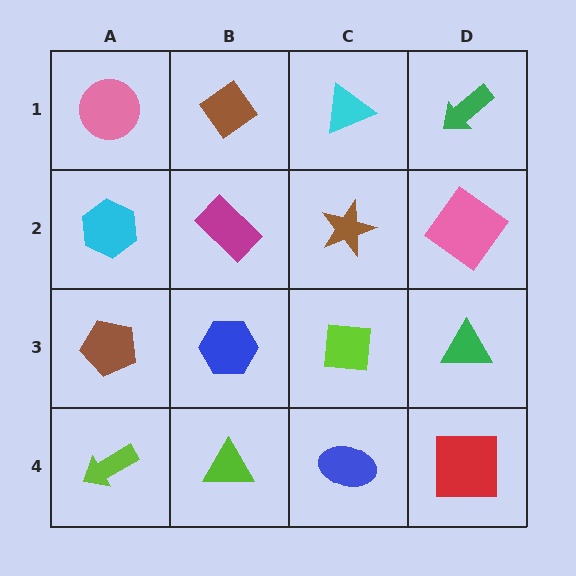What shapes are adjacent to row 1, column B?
A magenta rectangle (row 2, column B), a pink circle (row 1, column A), a cyan triangle (row 1, column C).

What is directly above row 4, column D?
A green triangle.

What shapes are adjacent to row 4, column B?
A blue hexagon (row 3, column B), a lime arrow (row 4, column A), a blue ellipse (row 4, column C).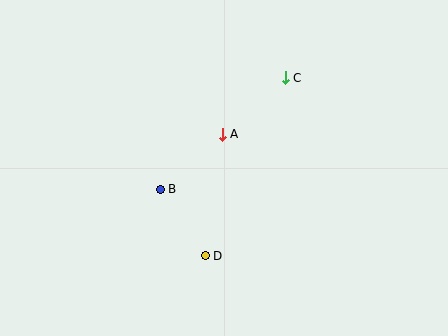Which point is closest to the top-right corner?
Point C is closest to the top-right corner.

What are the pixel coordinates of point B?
Point B is at (160, 189).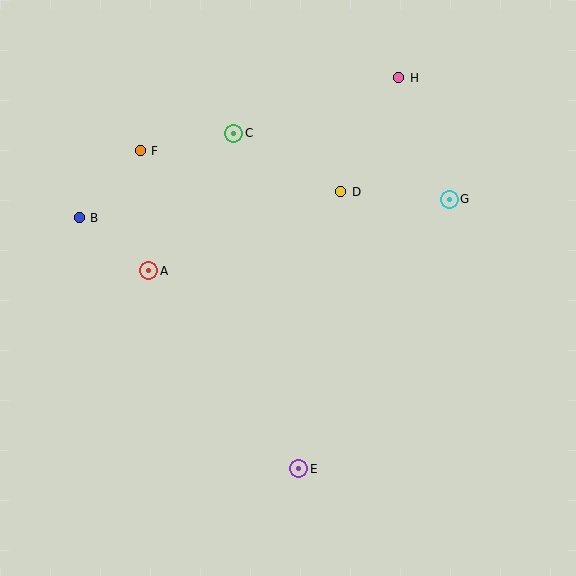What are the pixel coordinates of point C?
Point C is at (234, 133).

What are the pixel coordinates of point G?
Point G is at (449, 199).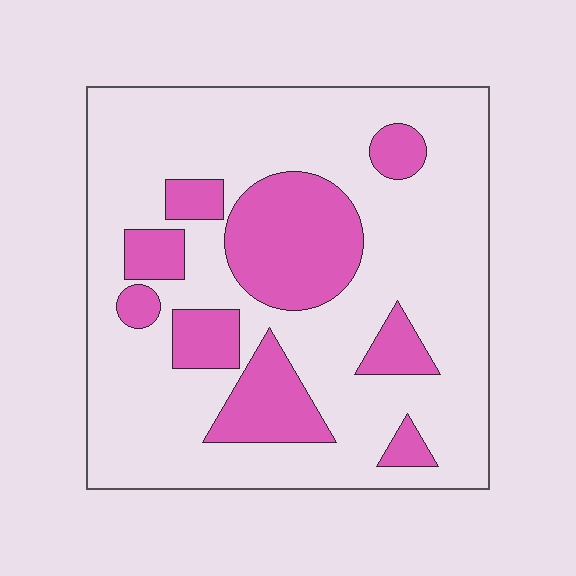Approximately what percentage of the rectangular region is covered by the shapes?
Approximately 25%.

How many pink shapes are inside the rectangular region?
9.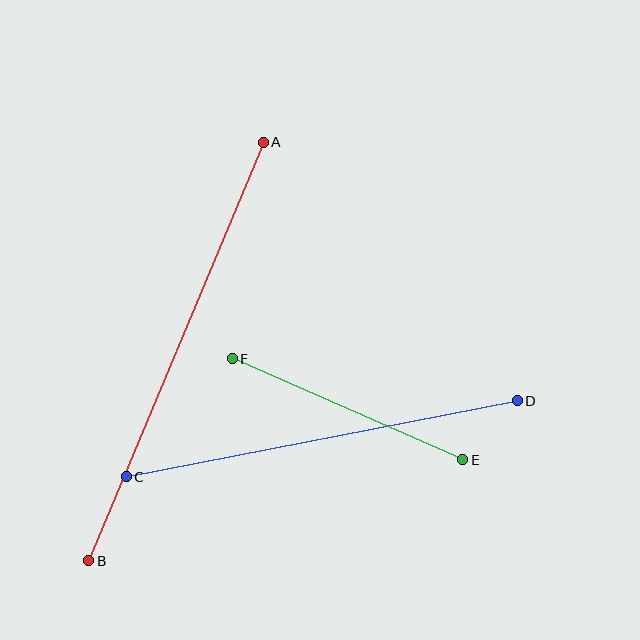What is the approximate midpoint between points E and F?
The midpoint is at approximately (347, 409) pixels.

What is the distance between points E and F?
The distance is approximately 252 pixels.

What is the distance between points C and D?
The distance is approximately 398 pixels.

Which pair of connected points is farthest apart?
Points A and B are farthest apart.